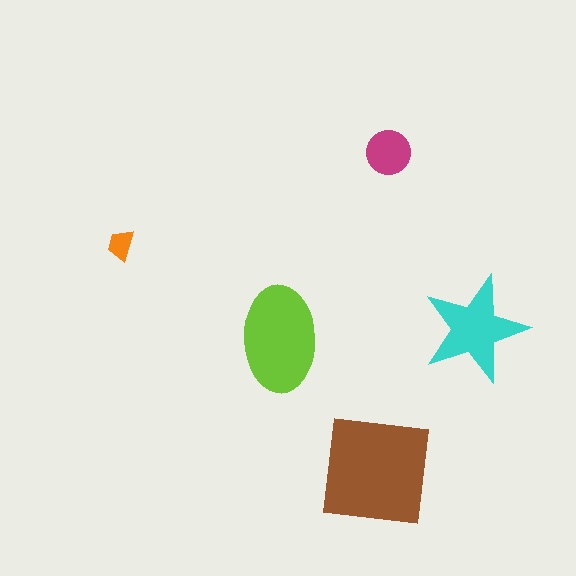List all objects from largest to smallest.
The brown square, the lime ellipse, the cyan star, the magenta circle, the orange trapezoid.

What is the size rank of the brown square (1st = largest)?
1st.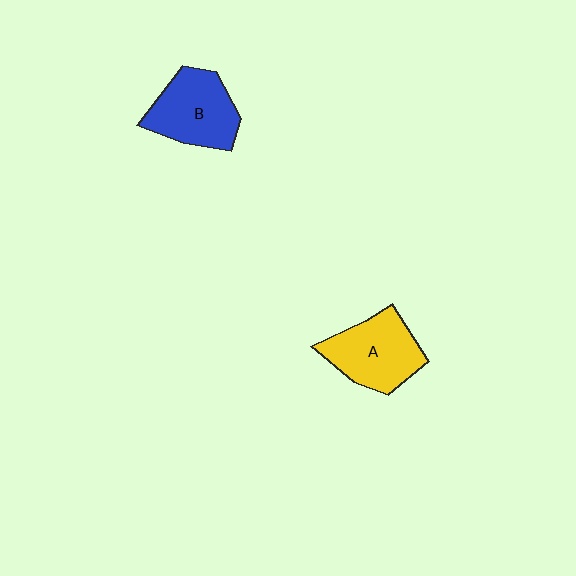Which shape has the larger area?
Shape A (yellow).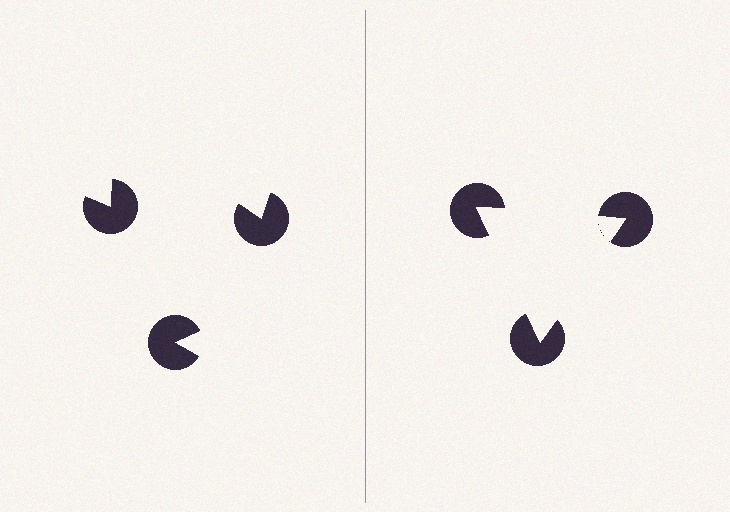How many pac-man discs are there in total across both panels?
6 — 3 on each side.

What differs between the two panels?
The pac-man discs are positioned identically on both sides; only the wedge orientations differ. On the right they align to a triangle; on the left they are misaligned.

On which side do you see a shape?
An illusory triangle appears on the right side. On the left side the wedge cuts are rotated, so no coherent shape forms.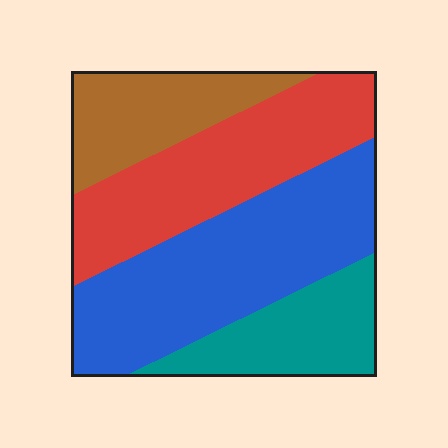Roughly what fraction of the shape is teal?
Teal takes up about one sixth (1/6) of the shape.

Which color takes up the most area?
Blue, at roughly 35%.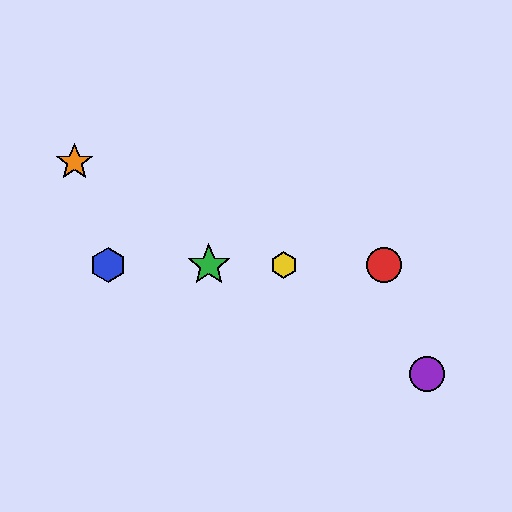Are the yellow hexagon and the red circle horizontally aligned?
Yes, both are at y≈265.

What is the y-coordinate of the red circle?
The red circle is at y≈265.